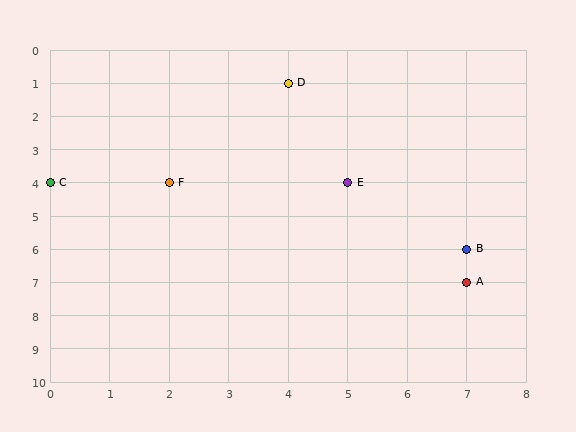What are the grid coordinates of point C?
Point C is at grid coordinates (0, 4).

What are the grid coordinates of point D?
Point D is at grid coordinates (4, 1).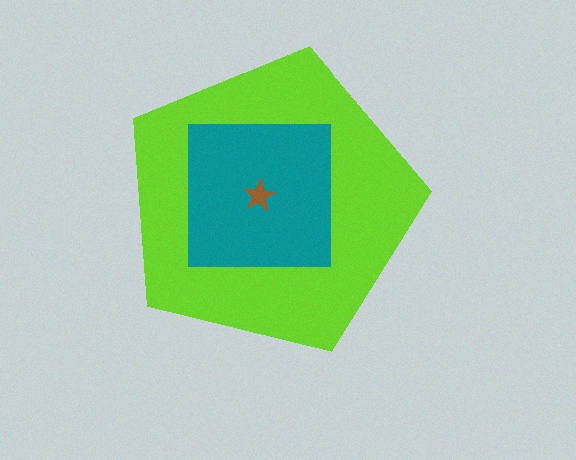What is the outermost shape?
The lime pentagon.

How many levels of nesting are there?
3.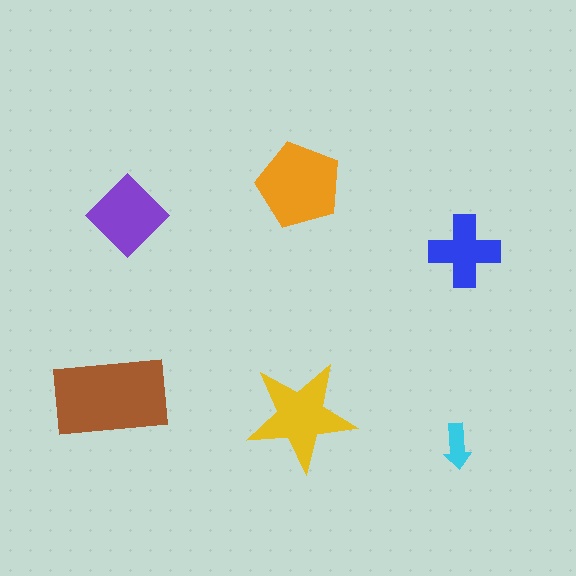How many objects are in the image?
There are 6 objects in the image.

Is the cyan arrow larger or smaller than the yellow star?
Smaller.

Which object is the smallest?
The cyan arrow.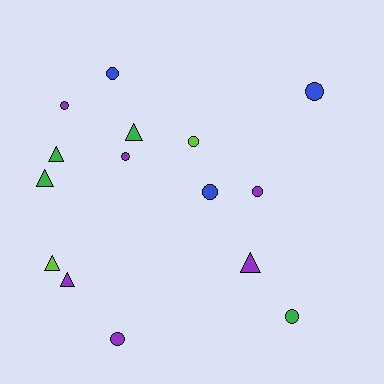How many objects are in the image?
There are 15 objects.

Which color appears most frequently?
Purple, with 6 objects.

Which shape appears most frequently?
Circle, with 9 objects.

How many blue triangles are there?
There are no blue triangles.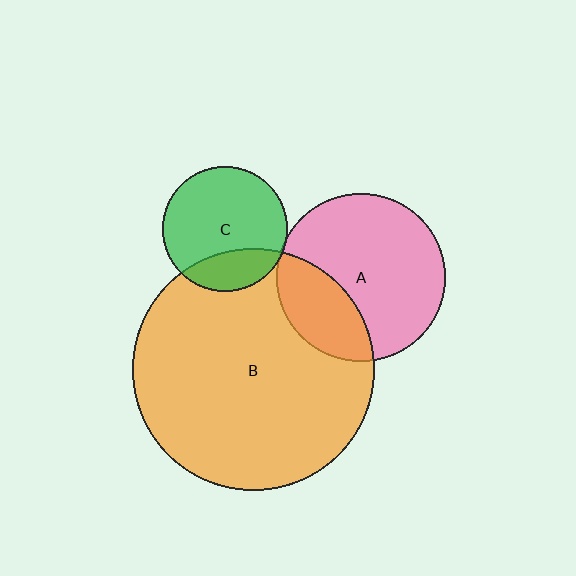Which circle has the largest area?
Circle B (orange).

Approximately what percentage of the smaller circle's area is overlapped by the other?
Approximately 25%.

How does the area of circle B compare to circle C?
Approximately 3.7 times.